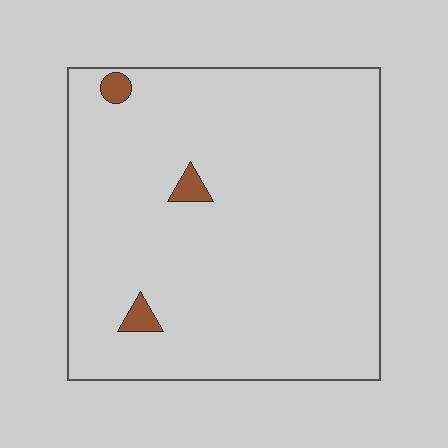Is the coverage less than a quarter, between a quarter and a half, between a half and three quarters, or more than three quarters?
Less than a quarter.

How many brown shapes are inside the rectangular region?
3.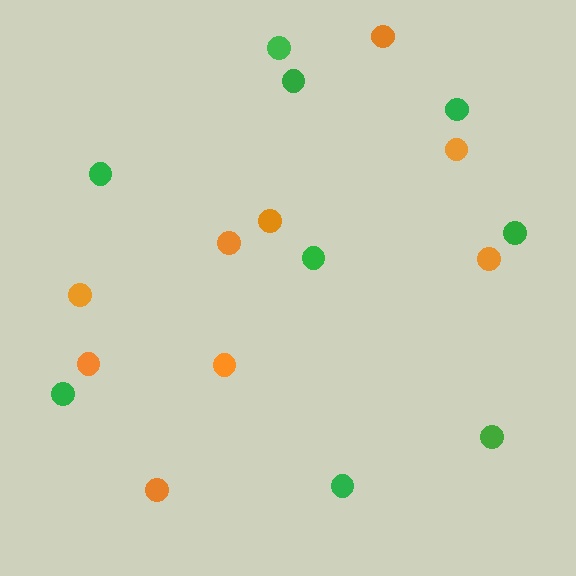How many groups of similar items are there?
There are 2 groups: one group of orange circles (9) and one group of green circles (9).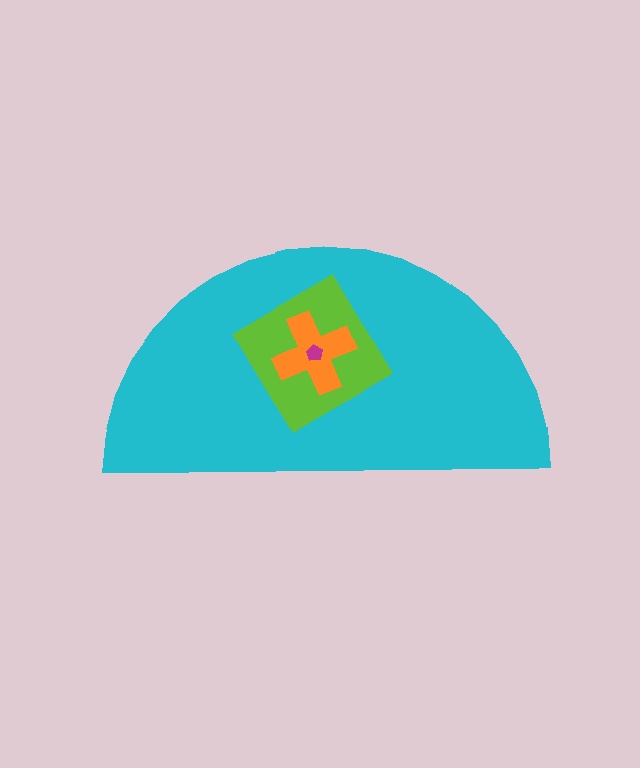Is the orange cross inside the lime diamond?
Yes.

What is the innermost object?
The magenta pentagon.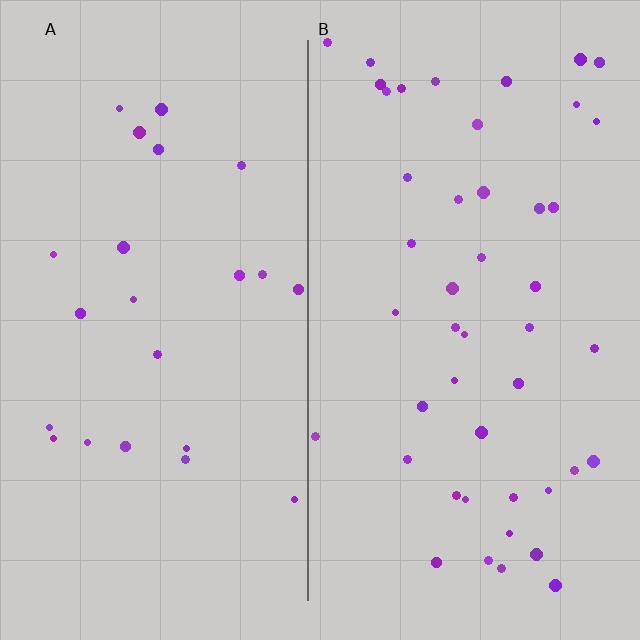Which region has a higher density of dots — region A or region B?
B (the right).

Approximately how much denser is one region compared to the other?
Approximately 2.0× — region B over region A.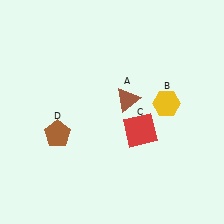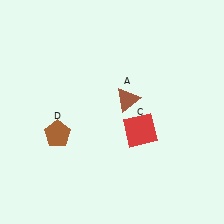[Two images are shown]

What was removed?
The yellow hexagon (B) was removed in Image 2.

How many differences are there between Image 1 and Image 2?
There is 1 difference between the two images.